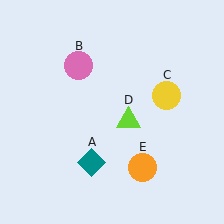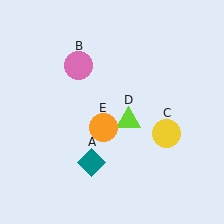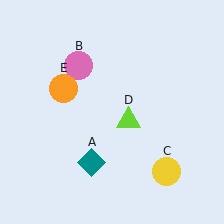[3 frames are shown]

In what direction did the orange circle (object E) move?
The orange circle (object E) moved up and to the left.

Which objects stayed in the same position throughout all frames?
Teal diamond (object A) and pink circle (object B) and lime triangle (object D) remained stationary.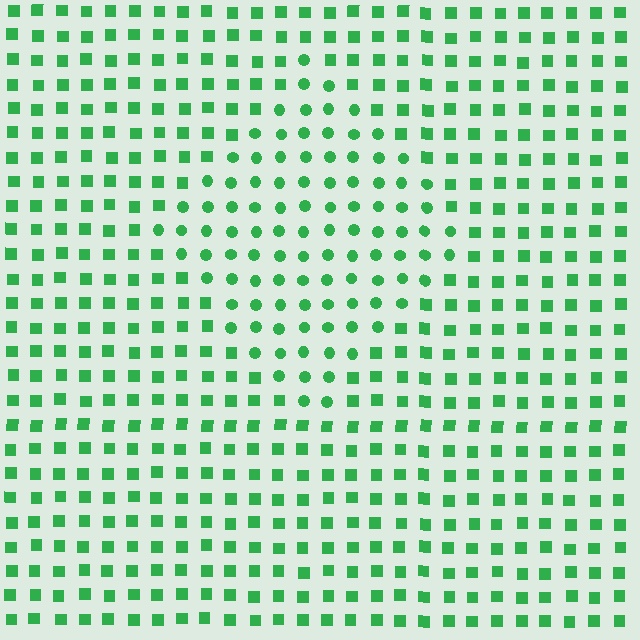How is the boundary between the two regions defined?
The boundary is defined by a change in element shape: circles inside vs. squares outside. All elements share the same color and spacing.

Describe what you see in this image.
The image is filled with small green elements arranged in a uniform grid. A diamond-shaped region contains circles, while the surrounding area contains squares. The boundary is defined purely by the change in element shape.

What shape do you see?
I see a diamond.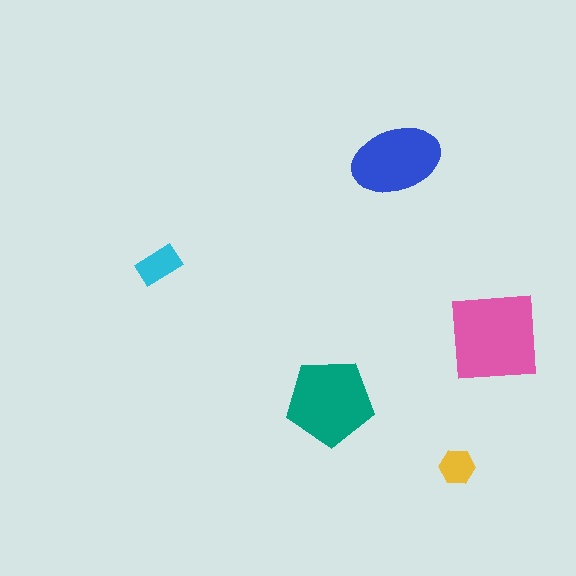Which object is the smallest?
The yellow hexagon.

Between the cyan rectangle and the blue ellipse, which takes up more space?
The blue ellipse.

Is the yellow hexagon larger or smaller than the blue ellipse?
Smaller.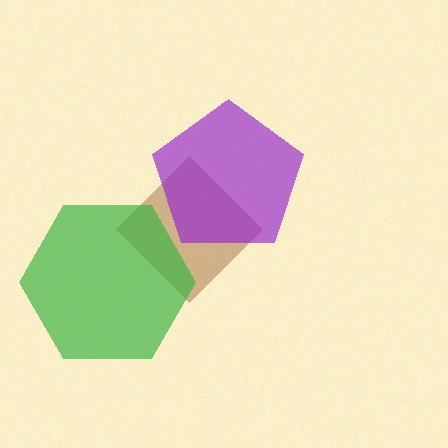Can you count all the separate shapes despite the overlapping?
Yes, there are 3 separate shapes.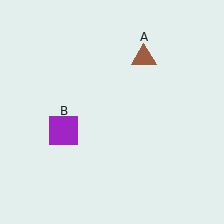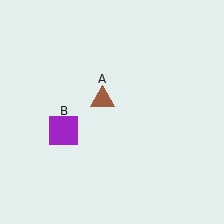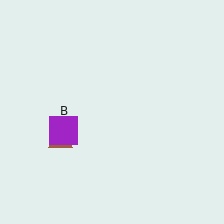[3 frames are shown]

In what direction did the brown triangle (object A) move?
The brown triangle (object A) moved down and to the left.